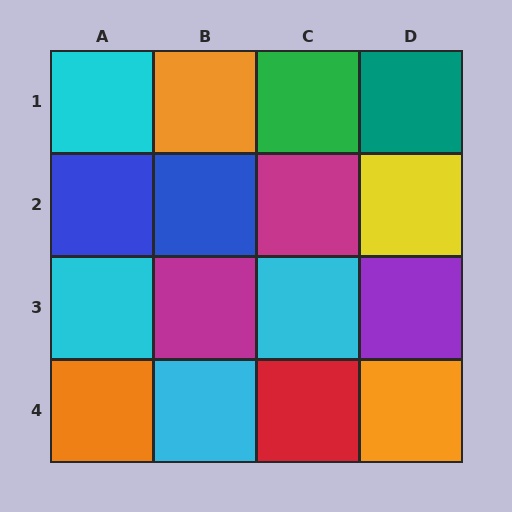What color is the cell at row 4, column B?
Cyan.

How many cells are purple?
1 cell is purple.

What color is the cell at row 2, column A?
Blue.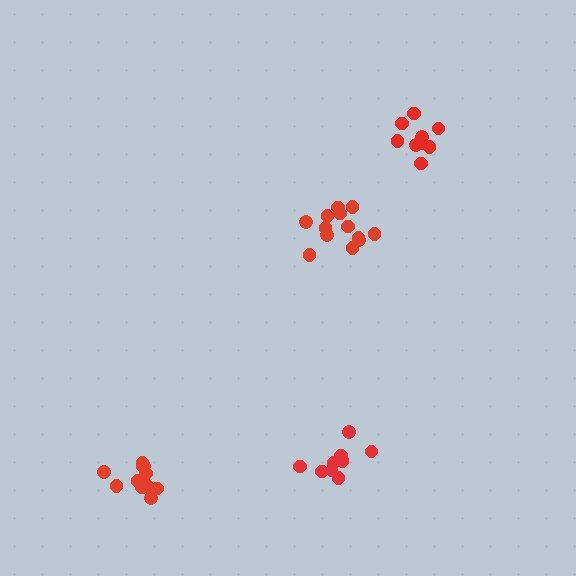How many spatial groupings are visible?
There are 4 spatial groupings.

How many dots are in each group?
Group 1: 13 dots, Group 2: 9 dots, Group 3: 11 dots, Group 4: 9 dots (42 total).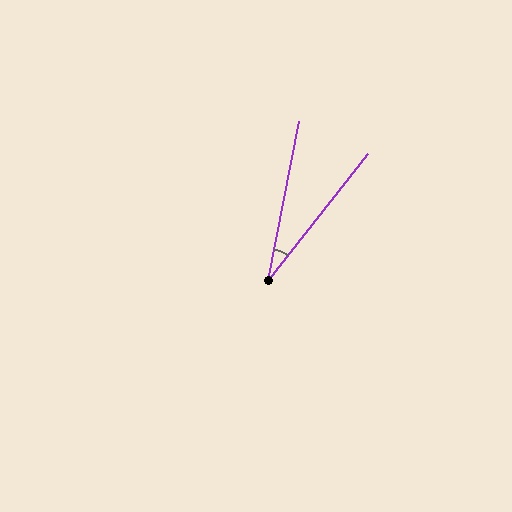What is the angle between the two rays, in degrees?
Approximately 27 degrees.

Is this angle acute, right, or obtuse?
It is acute.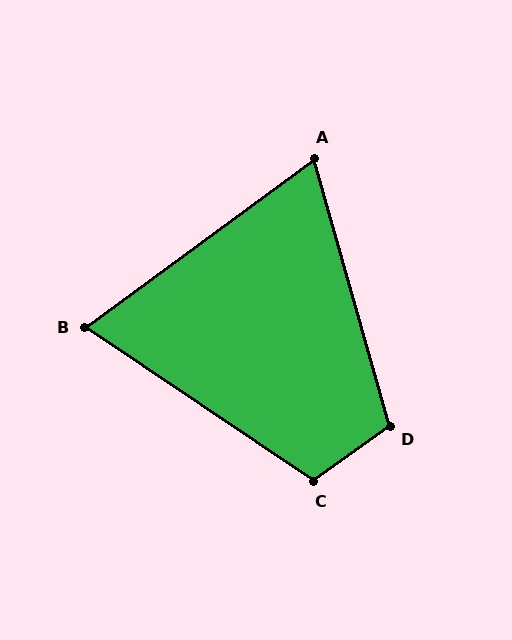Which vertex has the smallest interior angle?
A, at approximately 70 degrees.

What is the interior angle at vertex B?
Approximately 70 degrees (acute).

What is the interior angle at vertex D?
Approximately 110 degrees (obtuse).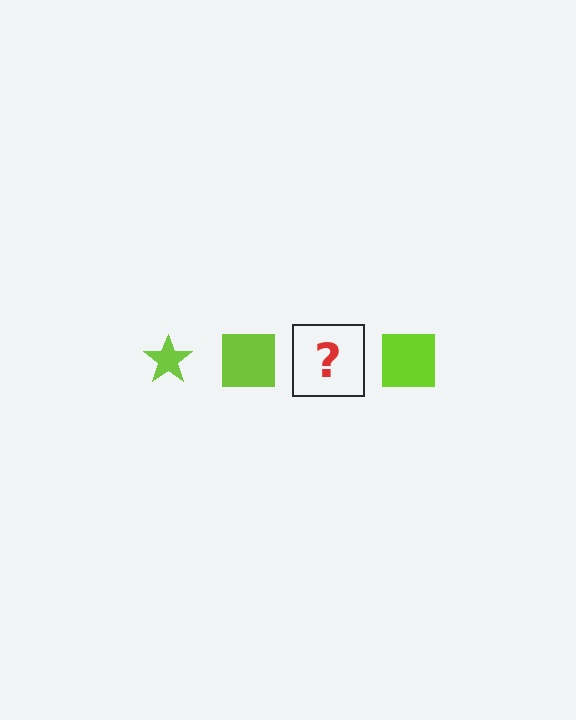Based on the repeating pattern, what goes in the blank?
The blank should be a lime star.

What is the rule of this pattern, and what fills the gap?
The rule is that the pattern cycles through star, square shapes in lime. The gap should be filled with a lime star.